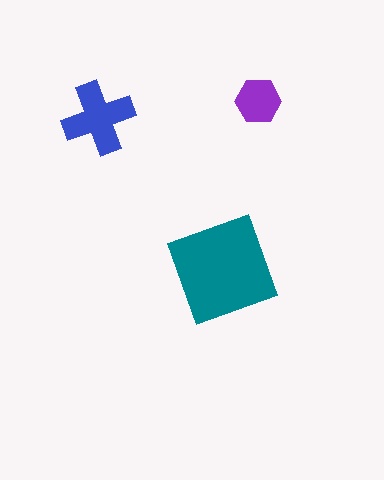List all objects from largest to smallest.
The teal diamond, the blue cross, the purple hexagon.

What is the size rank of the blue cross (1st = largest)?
2nd.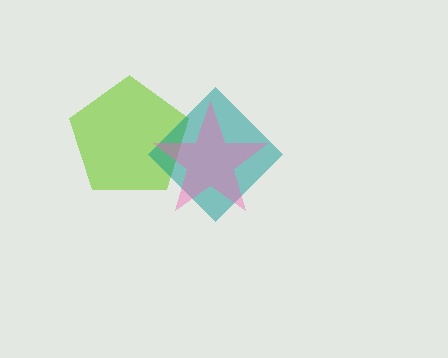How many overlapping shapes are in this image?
There are 3 overlapping shapes in the image.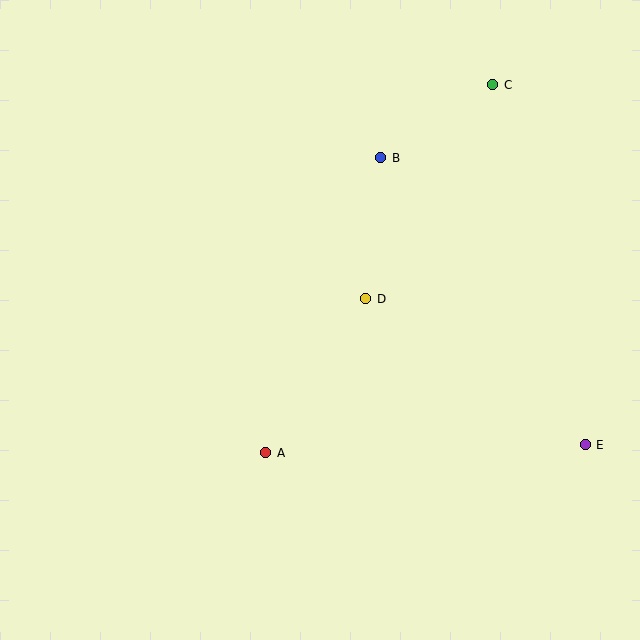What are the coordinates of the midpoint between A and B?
The midpoint between A and B is at (323, 305).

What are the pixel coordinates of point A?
Point A is at (266, 453).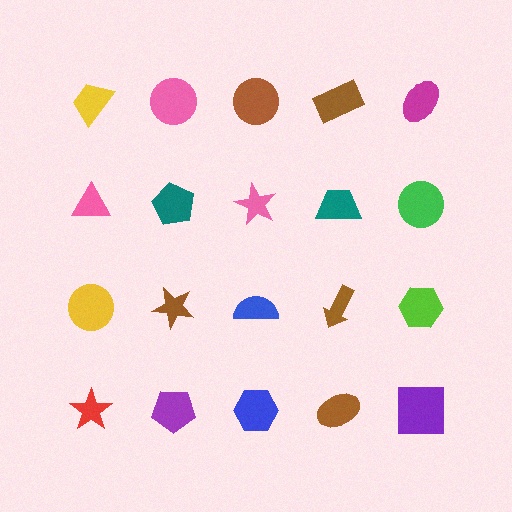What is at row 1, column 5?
A magenta ellipse.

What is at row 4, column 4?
A brown ellipse.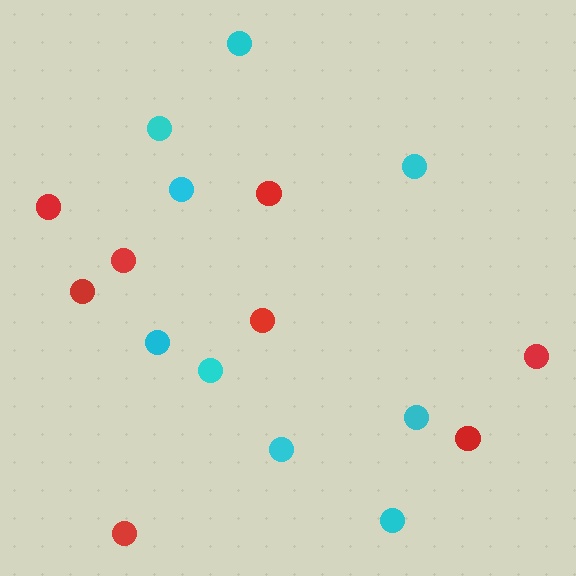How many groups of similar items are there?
There are 2 groups: one group of red circles (8) and one group of cyan circles (9).